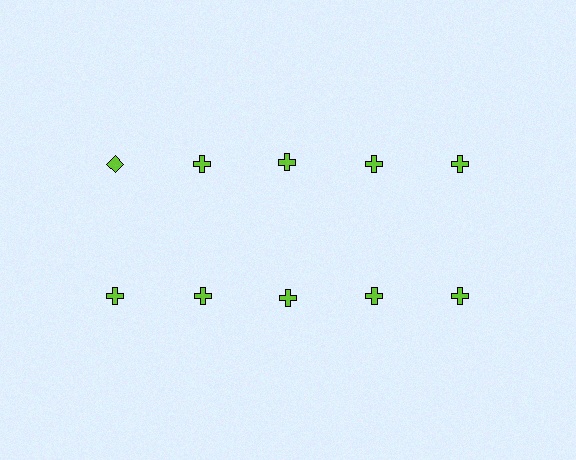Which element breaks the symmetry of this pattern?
The lime diamond in the top row, leftmost column breaks the symmetry. All other shapes are lime crosses.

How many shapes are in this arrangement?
There are 10 shapes arranged in a grid pattern.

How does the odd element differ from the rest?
It has a different shape: diamond instead of cross.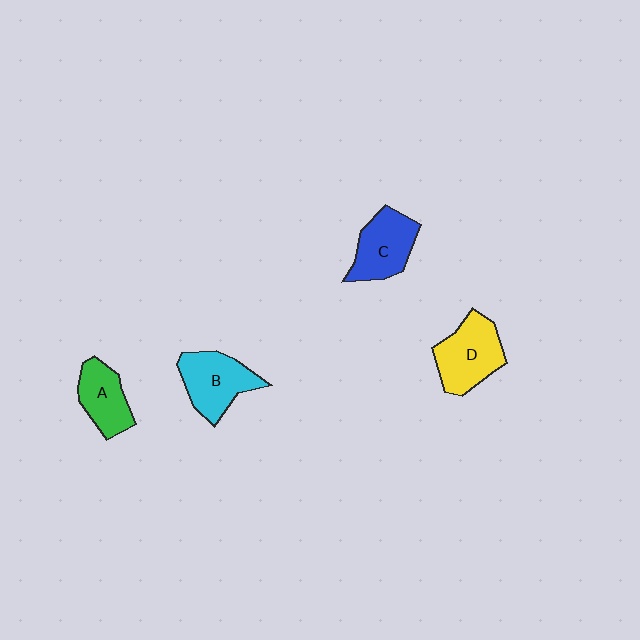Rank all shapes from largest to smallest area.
From largest to smallest: D (yellow), B (cyan), C (blue), A (green).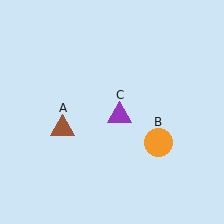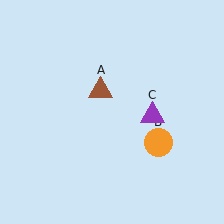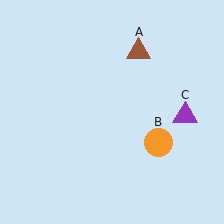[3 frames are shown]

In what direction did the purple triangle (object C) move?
The purple triangle (object C) moved right.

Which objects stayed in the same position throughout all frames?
Orange circle (object B) remained stationary.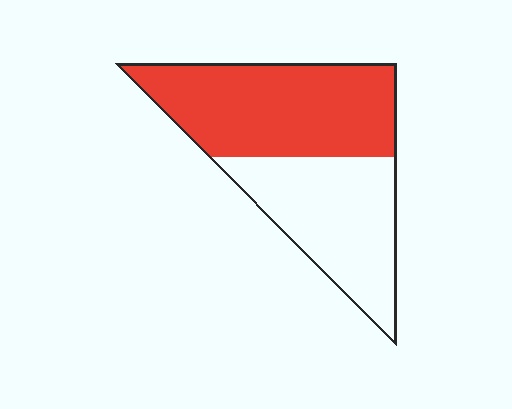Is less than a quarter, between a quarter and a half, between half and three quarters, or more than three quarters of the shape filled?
Between half and three quarters.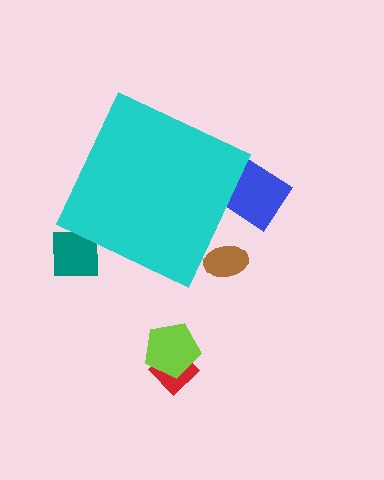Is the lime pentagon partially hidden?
No, the lime pentagon is fully visible.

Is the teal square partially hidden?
Yes, the teal square is partially hidden behind the cyan diamond.